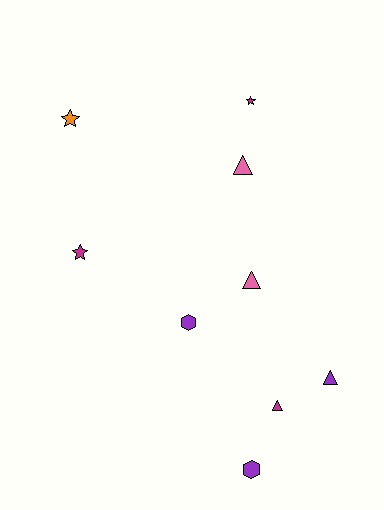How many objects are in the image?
There are 9 objects.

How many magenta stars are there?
There are 2 magenta stars.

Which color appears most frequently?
Purple, with 3 objects.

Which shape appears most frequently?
Triangle, with 4 objects.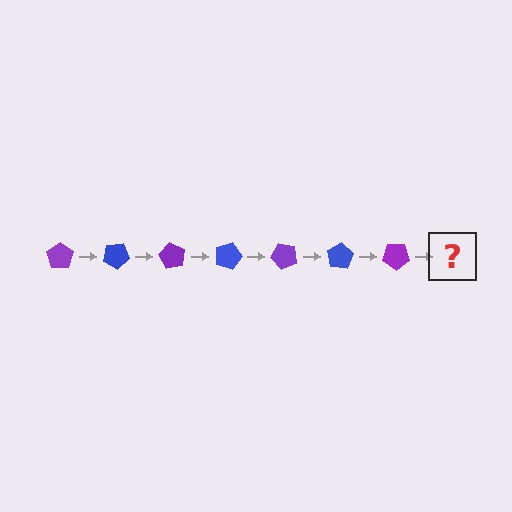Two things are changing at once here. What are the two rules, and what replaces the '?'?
The two rules are that it rotates 30 degrees each step and the color cycles through purple and blue. The '?' should be a blue pentagon, rotated 210 degrees from the start.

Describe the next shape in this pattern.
It should be a blue pentagon, rotated 210 degrees from the start.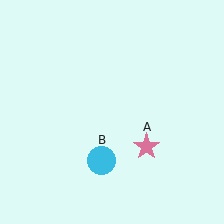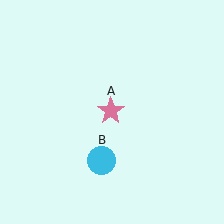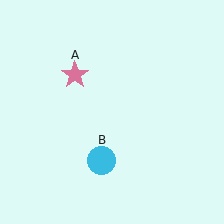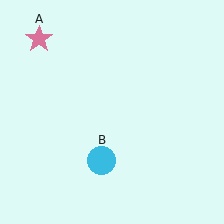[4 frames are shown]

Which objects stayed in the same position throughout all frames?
Cyan circle (object B) remained stationary.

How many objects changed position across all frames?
1 object changed position: pink star (object A).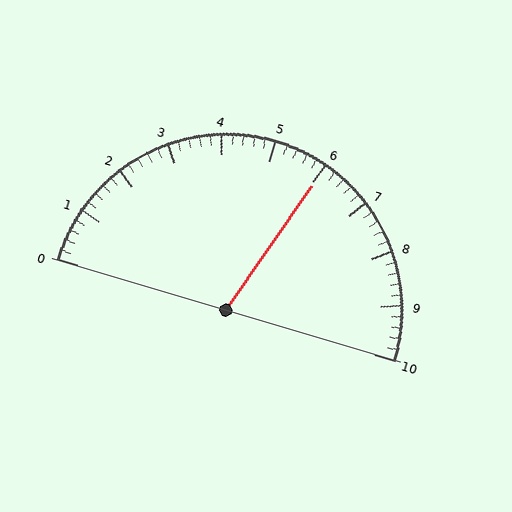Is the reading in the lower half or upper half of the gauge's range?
The reading is in the upper half of the range (0 to 10).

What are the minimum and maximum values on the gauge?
The gauge ranges from 0 to 10.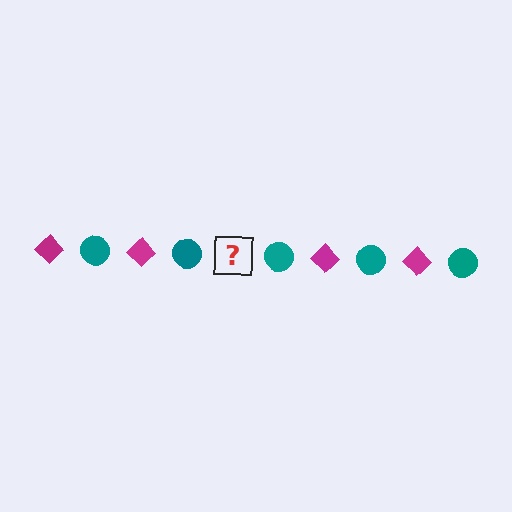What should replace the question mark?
The question mark should be replaced with a magenta diamond.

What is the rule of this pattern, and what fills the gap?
The rule is that the pattern alternates between magenta diamond and teal circle. The gap should be filled with a magenta diamond.